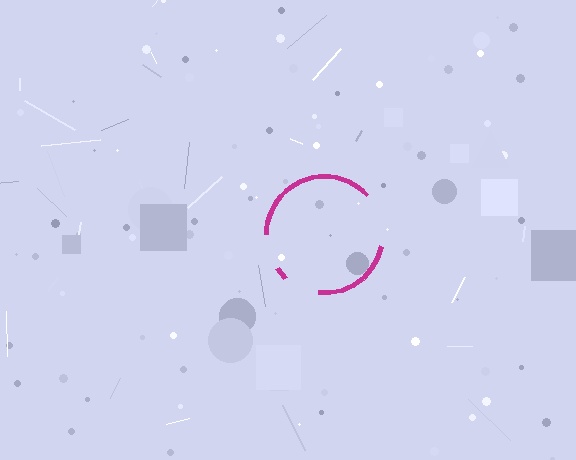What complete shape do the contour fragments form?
The contour fragments form a circle.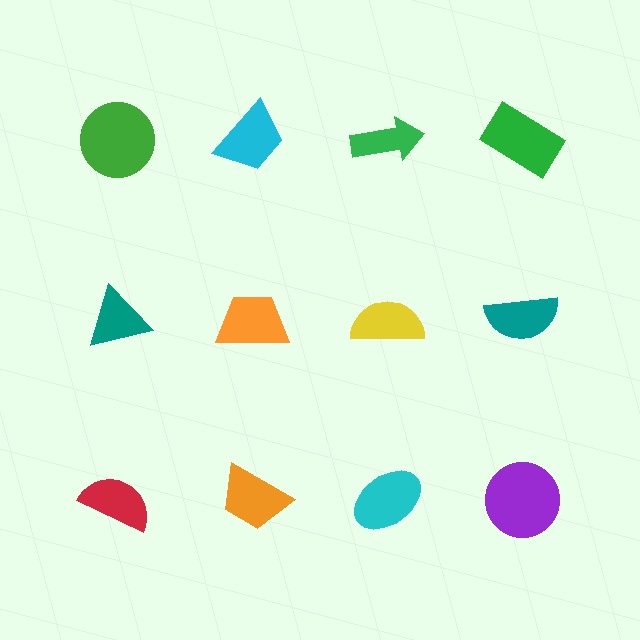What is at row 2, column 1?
A teal triangle.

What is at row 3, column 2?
An orange trapezoid.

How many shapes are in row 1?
4 shapes.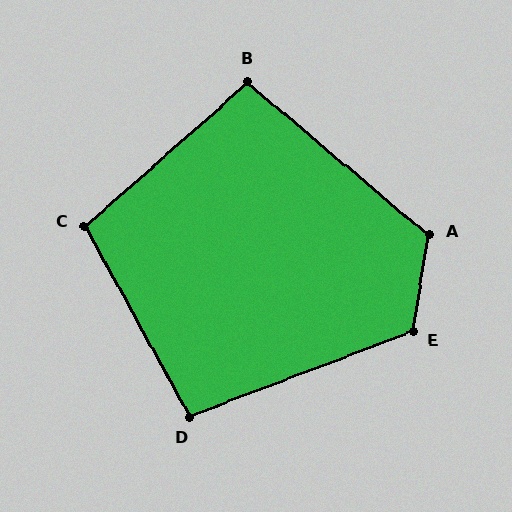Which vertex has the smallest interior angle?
D, at approximately 98 degrees.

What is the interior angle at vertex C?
Approximately 103 degrees (obtuse).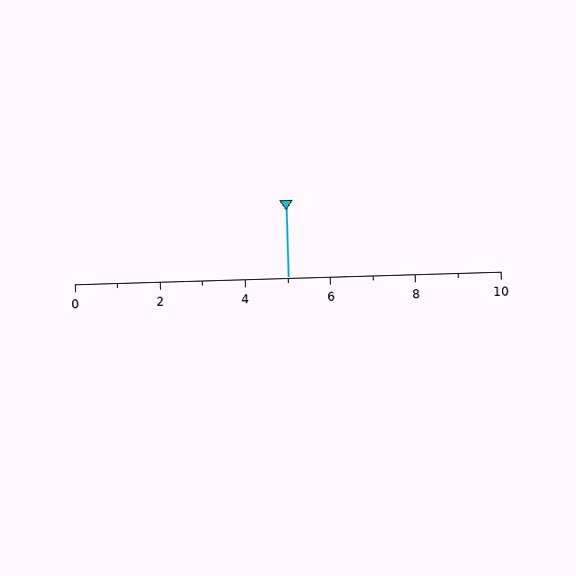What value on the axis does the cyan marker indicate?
The marker indicates approximately 5.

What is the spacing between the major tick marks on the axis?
The major ticks are spaced 2 apart.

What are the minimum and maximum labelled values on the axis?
The axis runs from 0 to 10.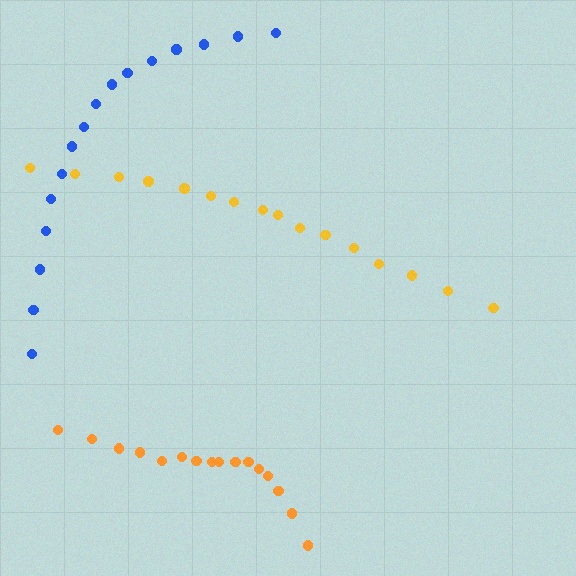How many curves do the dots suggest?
There are 3 distinct paths.